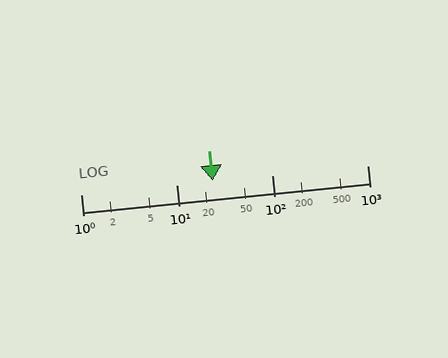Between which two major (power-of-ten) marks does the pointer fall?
The pointer is between 10 and 100.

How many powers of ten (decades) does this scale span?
The scale spans 3 decades, from 1 to 1000.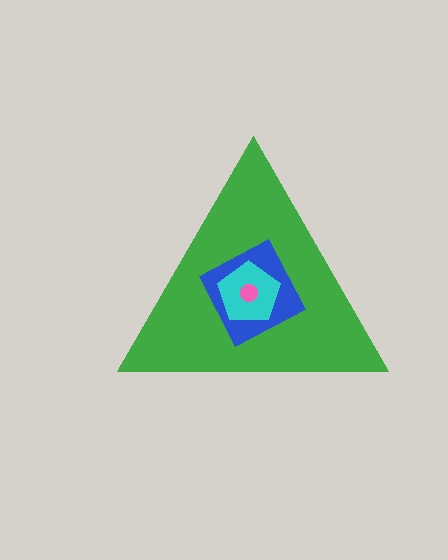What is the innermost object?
The pink circle.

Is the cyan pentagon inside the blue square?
Yes.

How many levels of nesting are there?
4.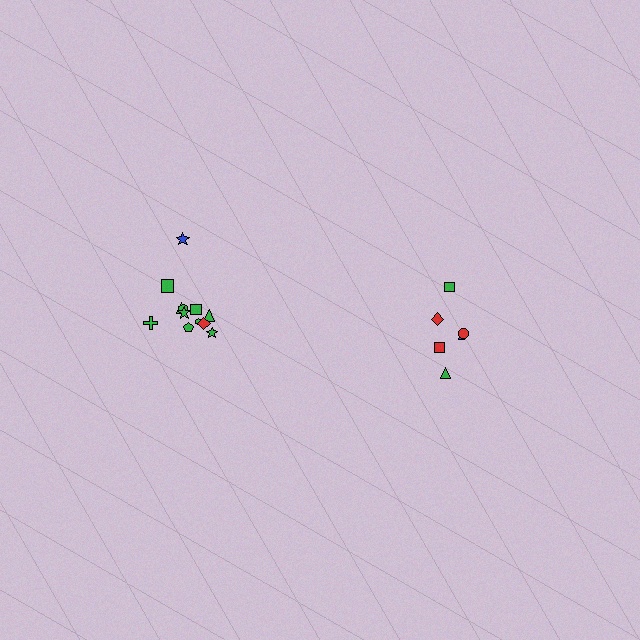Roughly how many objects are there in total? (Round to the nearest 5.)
Roughly 20 objects in total.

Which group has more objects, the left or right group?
The left group.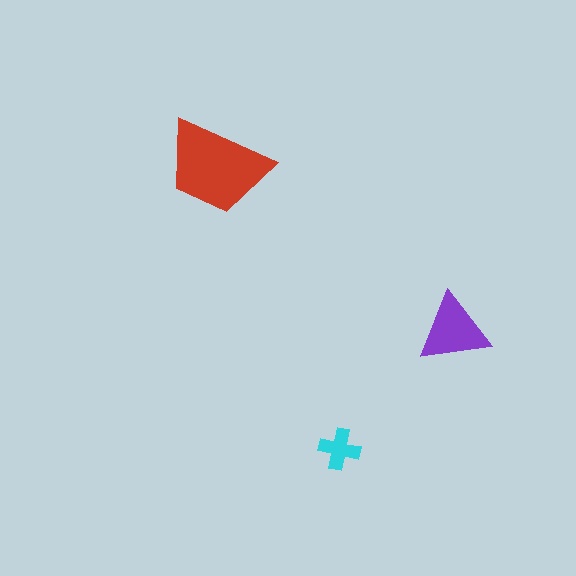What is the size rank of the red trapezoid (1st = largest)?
1st.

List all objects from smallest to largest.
The cyan cross, the purple triangle, the red trapezoid.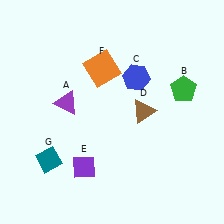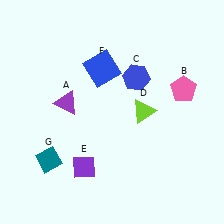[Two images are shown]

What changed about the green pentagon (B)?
In Image 1, B is green. In Image 2, it changed to pink.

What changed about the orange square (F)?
In Image 1, F is orange. In Image 2, it changed to blue.